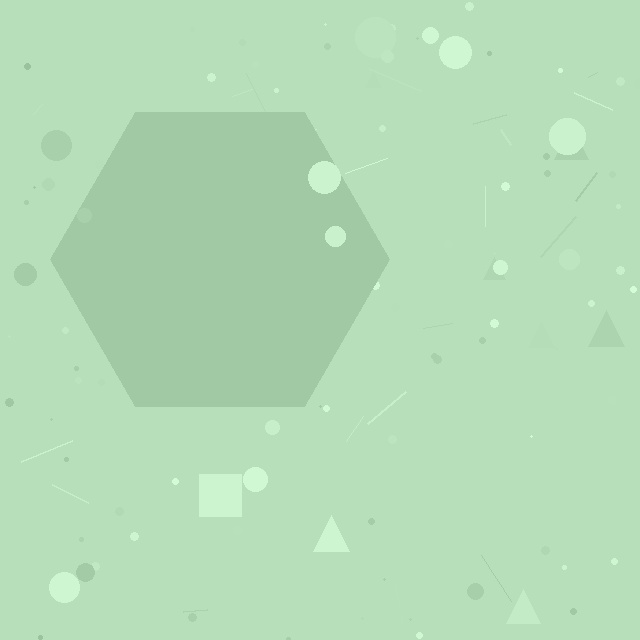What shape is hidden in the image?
A hexagon is hidden in the image.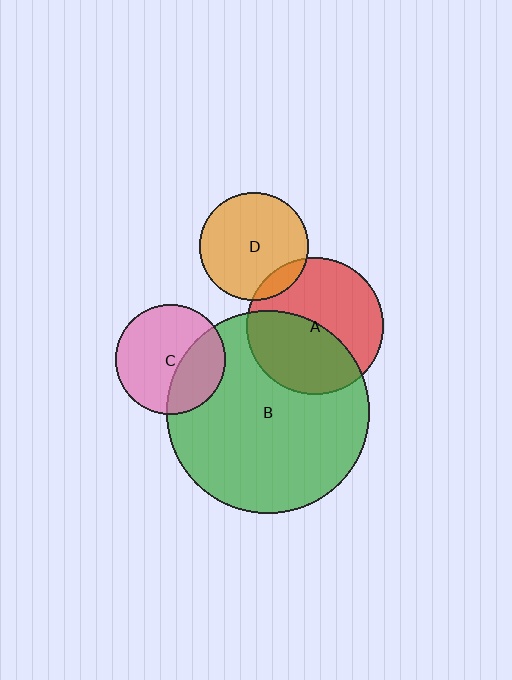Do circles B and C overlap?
Yes.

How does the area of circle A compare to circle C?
Approximately 1.6 times.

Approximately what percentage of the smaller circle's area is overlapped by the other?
Approximately 35%.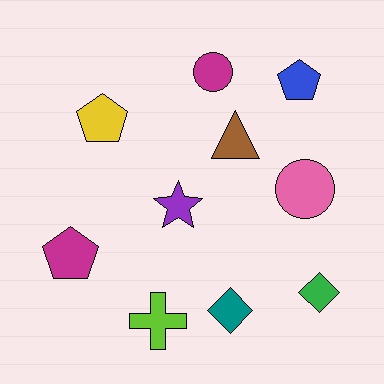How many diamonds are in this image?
There are 2 diamonds.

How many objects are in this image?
There are 10 objects.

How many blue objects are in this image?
There is 1 blue object.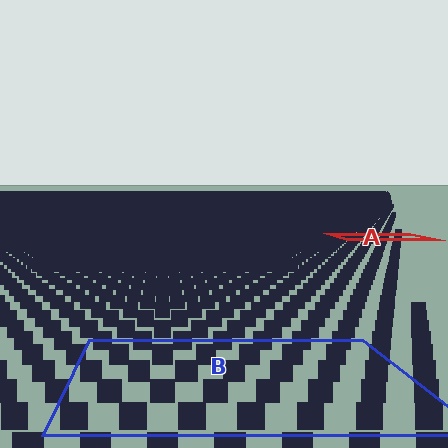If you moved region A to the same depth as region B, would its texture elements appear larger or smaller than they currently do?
They would appear larger. At a closer depth, the same texture elements are projected at a bigger on-screen size.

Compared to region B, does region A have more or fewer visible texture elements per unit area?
Region A has more texture elements per unit area — they are packed more densely because it is farther away.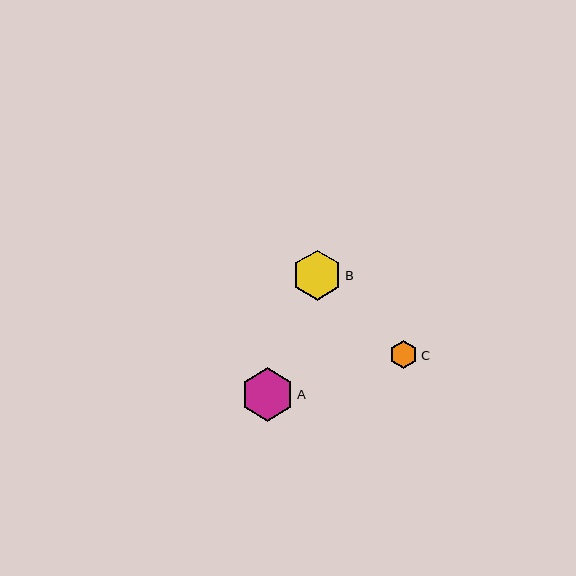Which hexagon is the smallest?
Hexagon C is the smallest with a size of approximately 28 pixels.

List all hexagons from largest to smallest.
From largest to smallest: A, B, C.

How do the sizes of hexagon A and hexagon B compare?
Hexagon A and hexagon B are approximately the same size.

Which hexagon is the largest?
Hexagon A is the largest with a size of approximately 53 pixels.